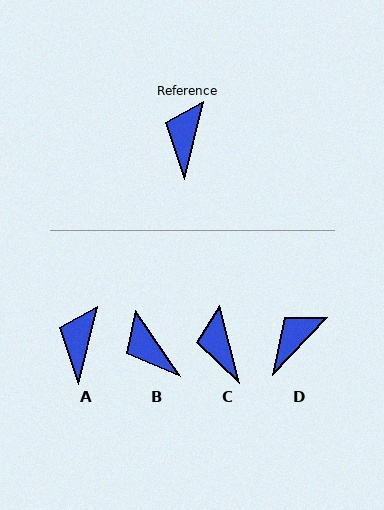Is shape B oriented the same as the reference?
No, it is off by about 48 degrees.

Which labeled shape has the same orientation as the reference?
A.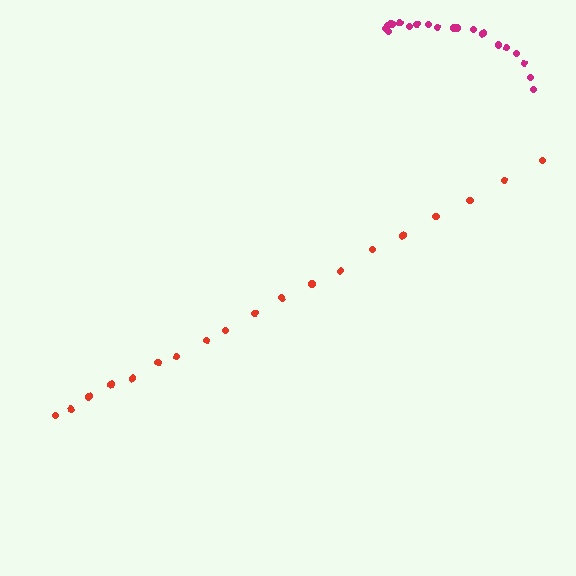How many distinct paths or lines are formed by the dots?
There are 2 distinct paths.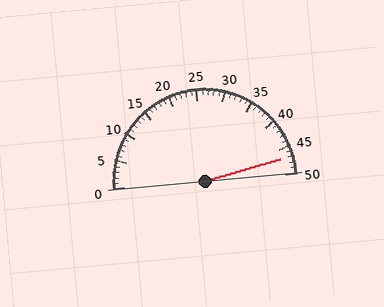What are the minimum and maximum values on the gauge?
The gauge ranges from 0 to 50.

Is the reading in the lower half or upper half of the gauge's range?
The reading is in the upper half of the range (0 to 50).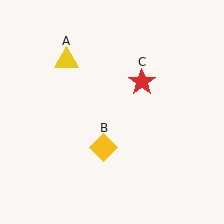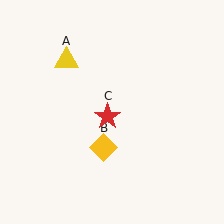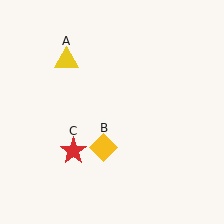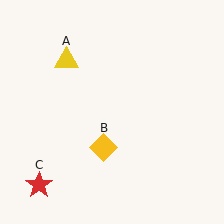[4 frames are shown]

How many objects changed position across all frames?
1 object changed position: red star (object C).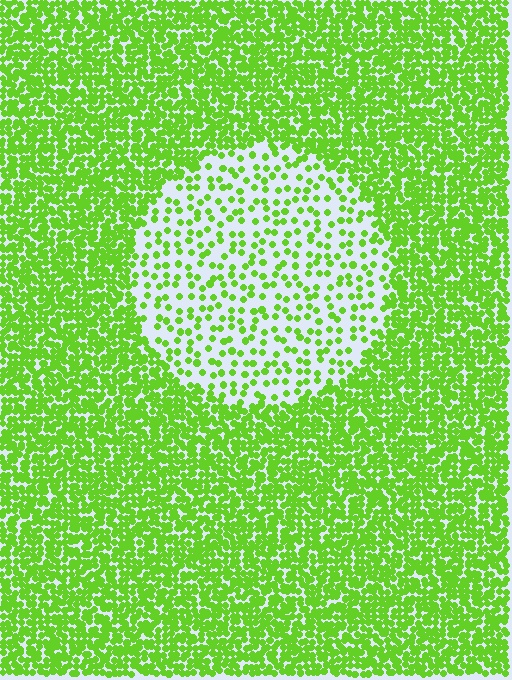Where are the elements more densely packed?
The elements are more densely packed outside the circle boundary.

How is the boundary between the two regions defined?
The boundary is defined by a change in element density (approximately 3.0x ratio). All elements are the same color, size, and shape.